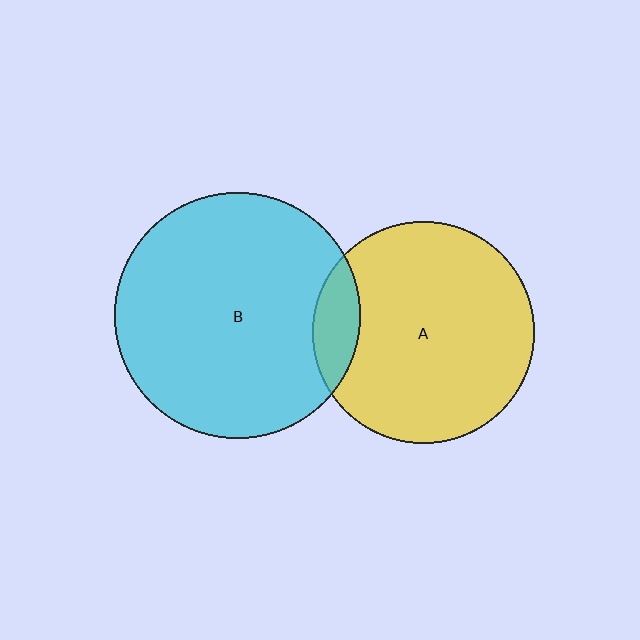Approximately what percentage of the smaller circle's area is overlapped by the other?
Approximately 10%.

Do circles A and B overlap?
Yes.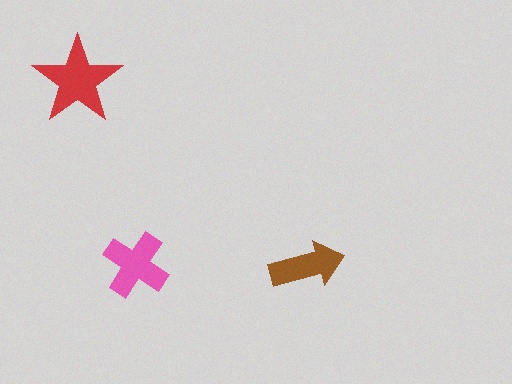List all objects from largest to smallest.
The red star, the pink cross, the brown arrow.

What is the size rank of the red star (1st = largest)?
1st.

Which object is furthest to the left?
The red star is leftmost.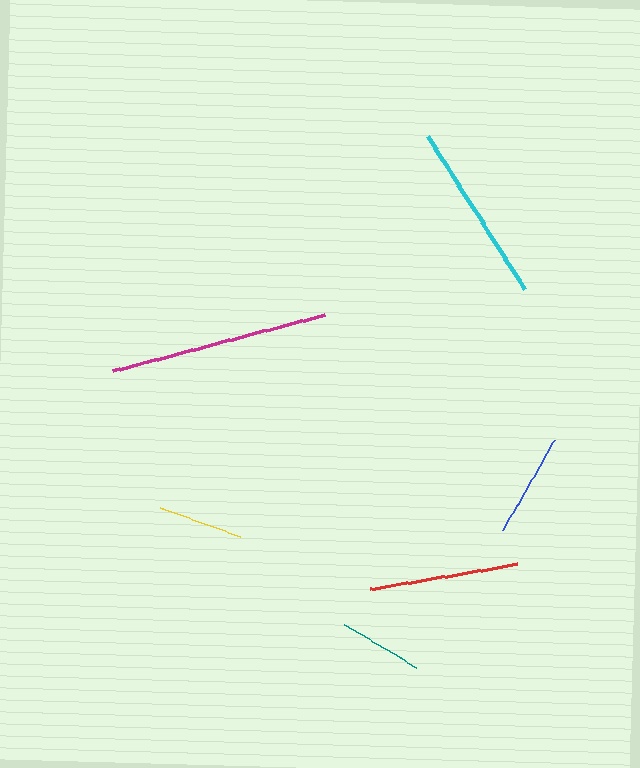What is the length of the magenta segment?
The magenta segment is approximately 220 pixels long.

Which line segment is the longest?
The magenta line is the longest at approximately 220 pixels.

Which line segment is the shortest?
The teal line is the shortest at approximately 84 pixels.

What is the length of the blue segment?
The blue segment is approximately 104 pixels long.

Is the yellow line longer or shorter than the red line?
The red line is longer than the yellow line.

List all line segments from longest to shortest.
From longest to shortest: magenta, cyan, red, blue, yellow, teal.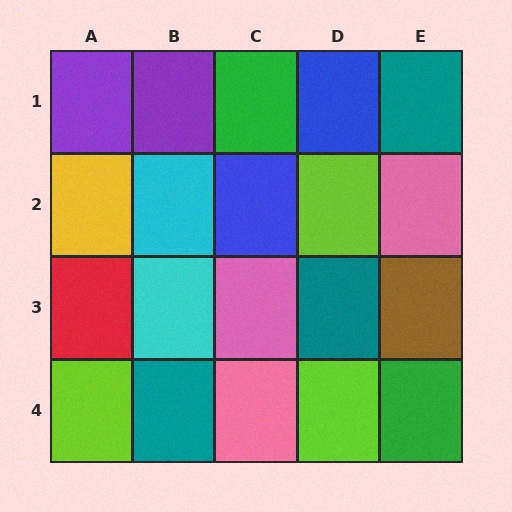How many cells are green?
2 cells are green.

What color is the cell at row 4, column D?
Lime.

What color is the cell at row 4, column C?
Pink.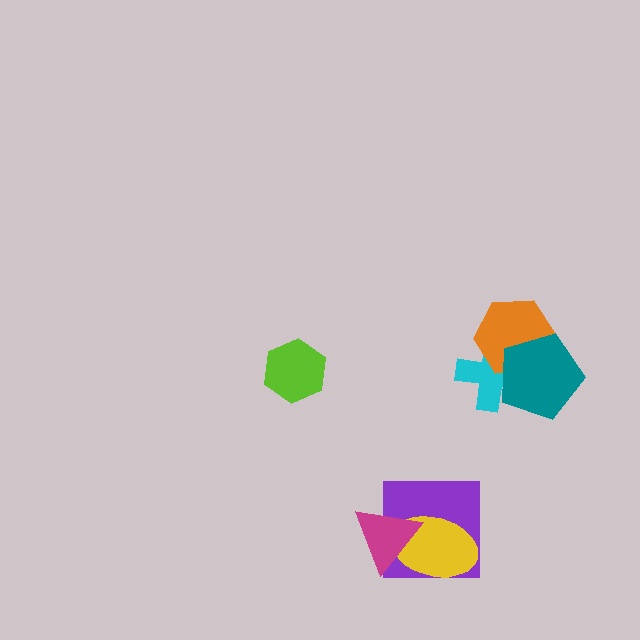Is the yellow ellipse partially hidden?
Yes, it is partially covered by another shape.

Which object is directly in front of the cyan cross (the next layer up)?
The orange hexagon is directly in front of the cyan cross.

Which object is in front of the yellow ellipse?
The magenta triangle is in front of the yellow ellipse.